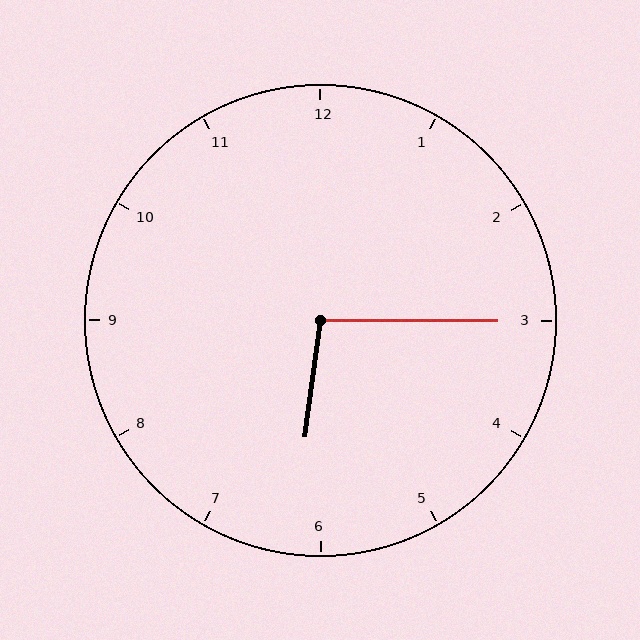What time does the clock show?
6:15.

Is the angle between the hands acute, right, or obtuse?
It is obtuse.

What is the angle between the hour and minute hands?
Approximately 98 degrees.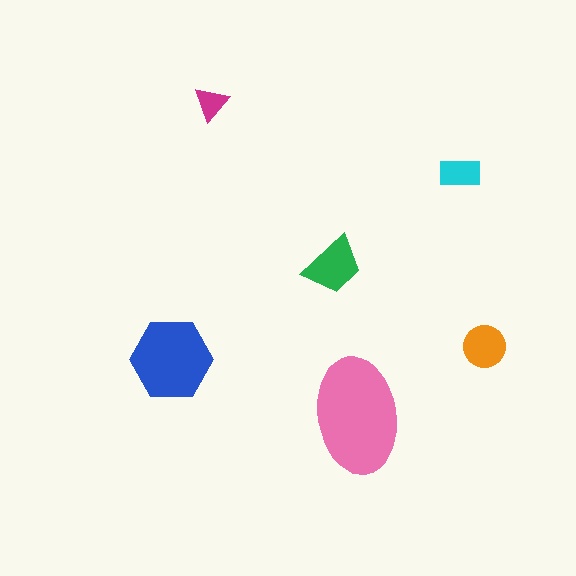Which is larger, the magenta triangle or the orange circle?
The orange circle.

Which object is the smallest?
The magenta triangle.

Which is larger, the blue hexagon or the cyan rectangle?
The blue hexagon.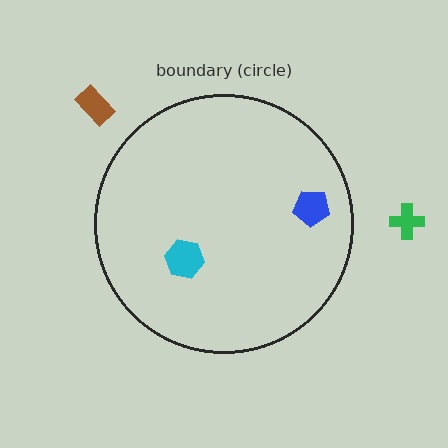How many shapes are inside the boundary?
2 inside, 2 outside.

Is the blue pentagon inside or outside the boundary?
Inside.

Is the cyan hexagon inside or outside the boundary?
Inside.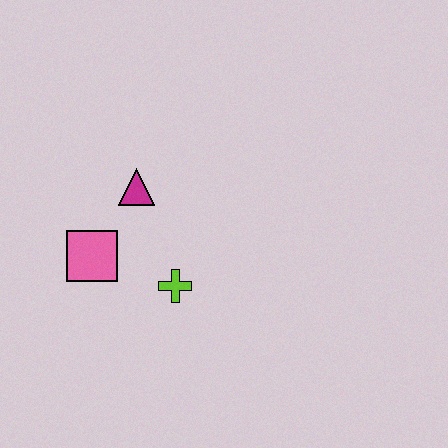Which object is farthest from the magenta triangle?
The lime cross is farthest from the magenta triangle.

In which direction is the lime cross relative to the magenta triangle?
The lime cross is below the magenta triangle.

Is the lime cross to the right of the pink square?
Yes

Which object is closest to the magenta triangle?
The pink square is closest to the magenta triangle.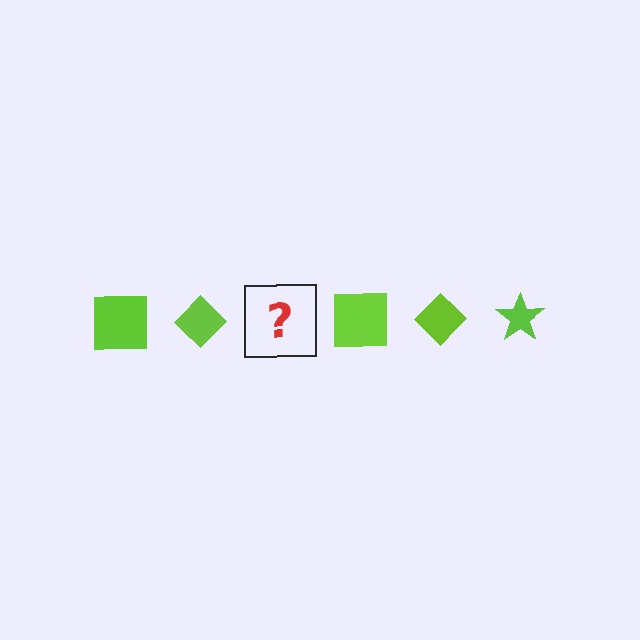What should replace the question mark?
The question mark should be replaced with a lime star.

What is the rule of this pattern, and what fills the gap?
The rule is that the pattern cycles through square, diamond, star shapes in lime. The gap should be filled with a lime star.